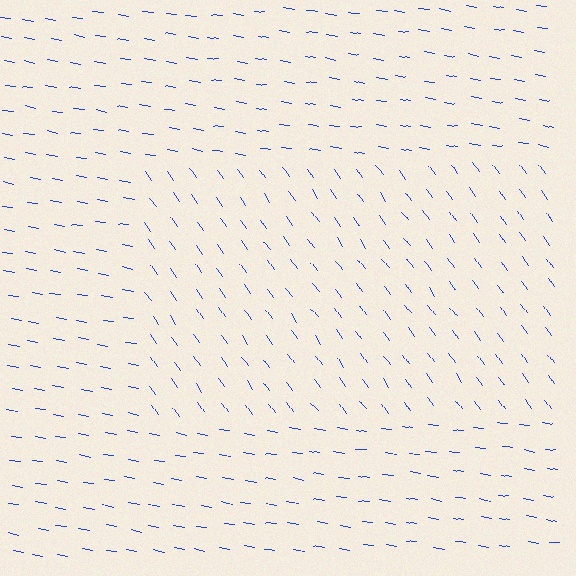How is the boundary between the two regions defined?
The boundary is defined purely by a change in line orientation (approximately 45 degrees difference). All lines are the same color and thickness.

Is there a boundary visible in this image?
Yes, there is a texture boundary formed by a change in line orientation.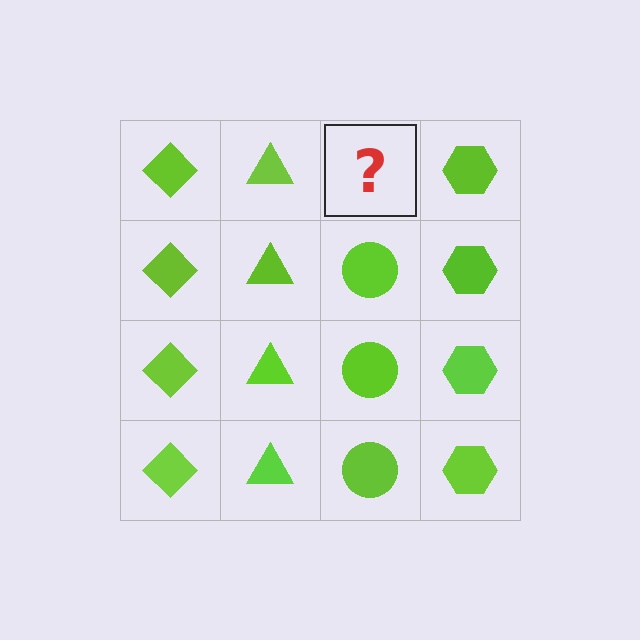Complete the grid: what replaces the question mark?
The question mark should be replaced with a lime circle.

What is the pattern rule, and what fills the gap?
The rule is that each column has a consistent shape. The gap should be filled with a lime circle.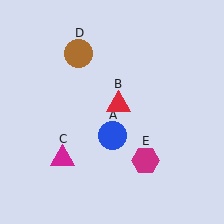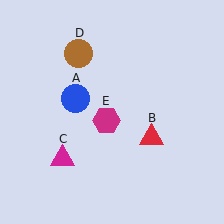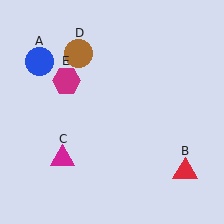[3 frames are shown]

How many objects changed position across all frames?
3 objects changed position: blue circle (object A), red triangle (object B), magenta hexagon (object E).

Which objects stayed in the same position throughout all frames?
Magenta triangle (object C) and brown circle (object D) remained stationary.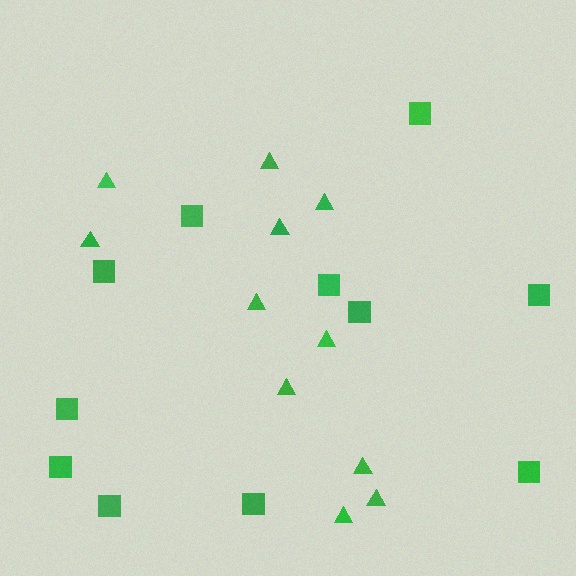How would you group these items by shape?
There are 2 groups: one group of triangles (11) and one group of squares (11).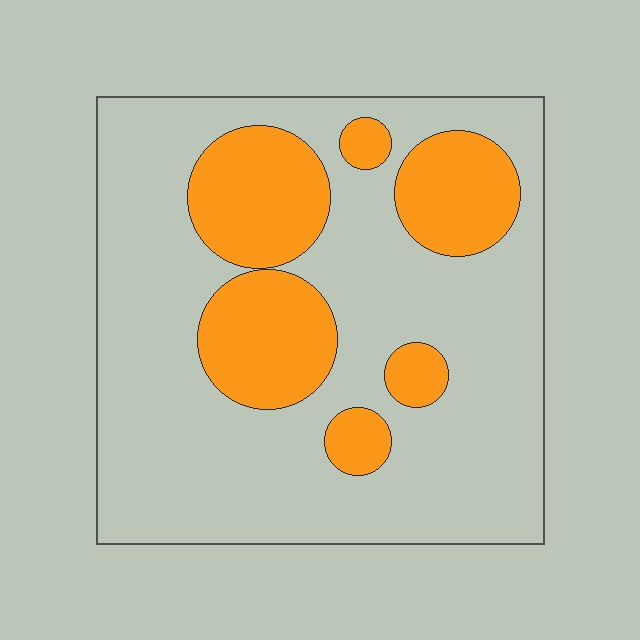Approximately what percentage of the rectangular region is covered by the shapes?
Approximately 25%.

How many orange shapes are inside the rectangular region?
6.